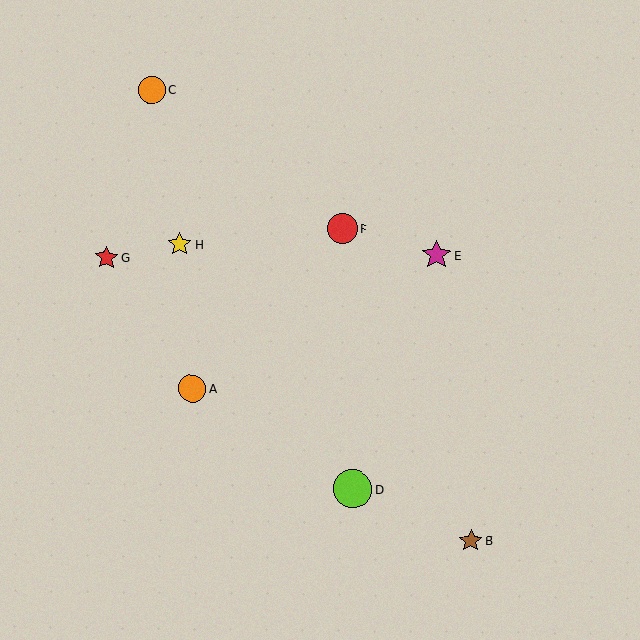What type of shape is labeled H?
Shape H is a yellow star.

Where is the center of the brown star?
The center of the brown star is at (471, 540).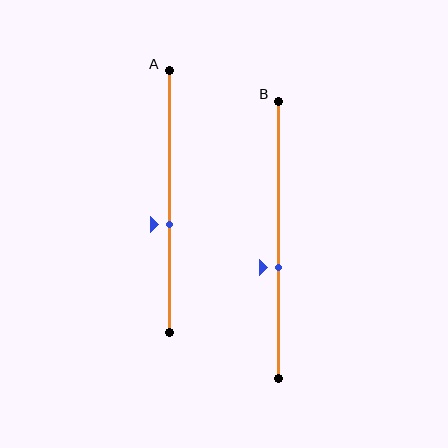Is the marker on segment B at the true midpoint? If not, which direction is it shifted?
No, the marker on segment B is shifted downward by about 10% of the segment length.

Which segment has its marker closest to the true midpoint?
Segment A has its marker closest to the true midpoint.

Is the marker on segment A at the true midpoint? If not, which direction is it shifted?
No, the marker on segment A is shifted downward by about 9% of the segment length.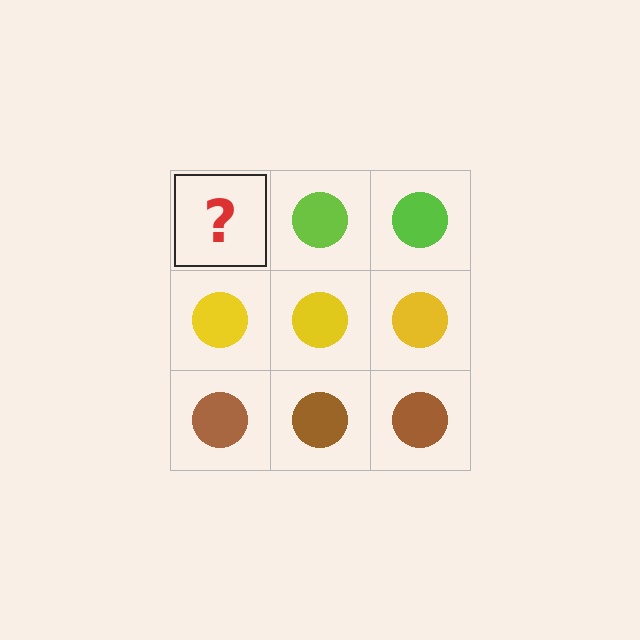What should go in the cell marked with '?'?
The missing cell should contain a lime circle.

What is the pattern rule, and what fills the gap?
The rule is that each row has a consistent color. The gap should be filled with a lime circle.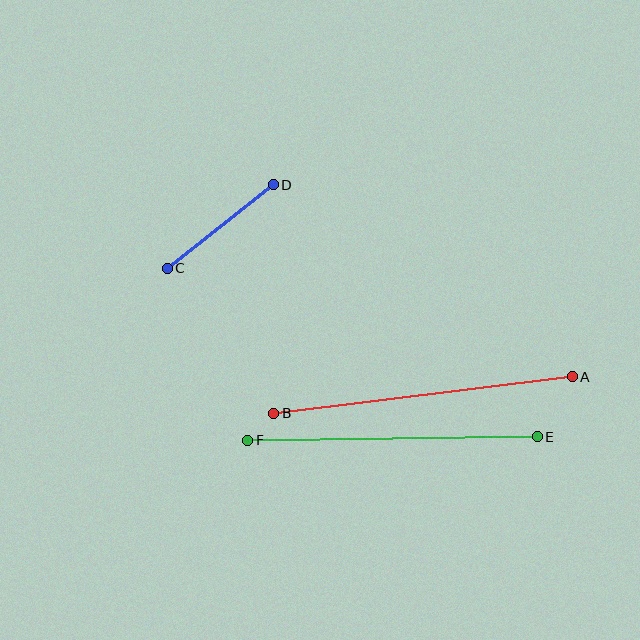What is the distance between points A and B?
The distance is approximately 301 pixels.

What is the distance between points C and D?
The distance is approximately 135 pixels.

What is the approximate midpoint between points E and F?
The midpoint is at approximately (392, 439) pixels.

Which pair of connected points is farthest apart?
Points A and B are farthest apart.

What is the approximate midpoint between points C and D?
The midpoint is at approximately (220, 227) pixels.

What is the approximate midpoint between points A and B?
The midpoint is at approximately (423, 395) pixels.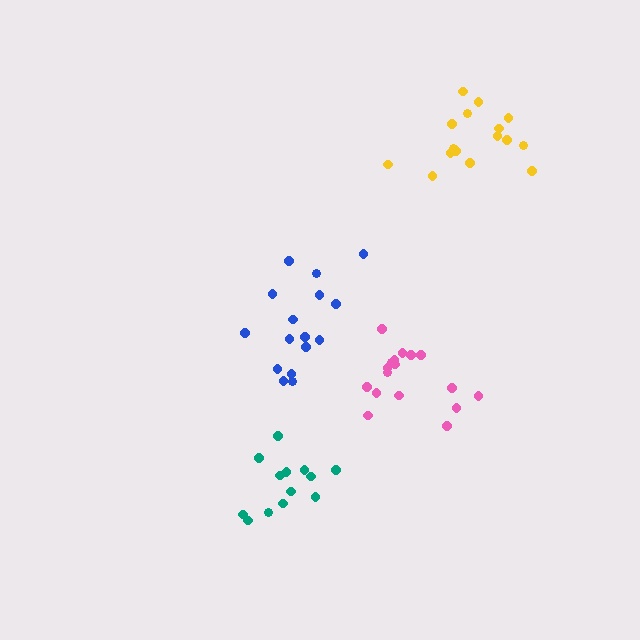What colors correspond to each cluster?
The clusters are colored: pink, teal, blue, yellow.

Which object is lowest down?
The teal cluster is bottommost.